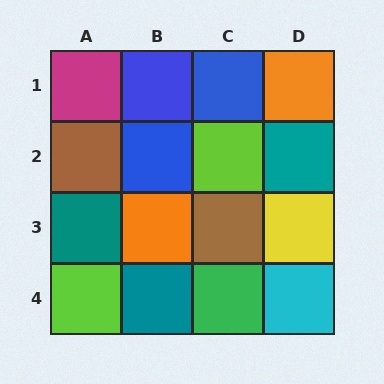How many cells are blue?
3 cells are blue.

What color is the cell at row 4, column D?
Cyan.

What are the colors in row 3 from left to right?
Teal, orange, brown, yellow.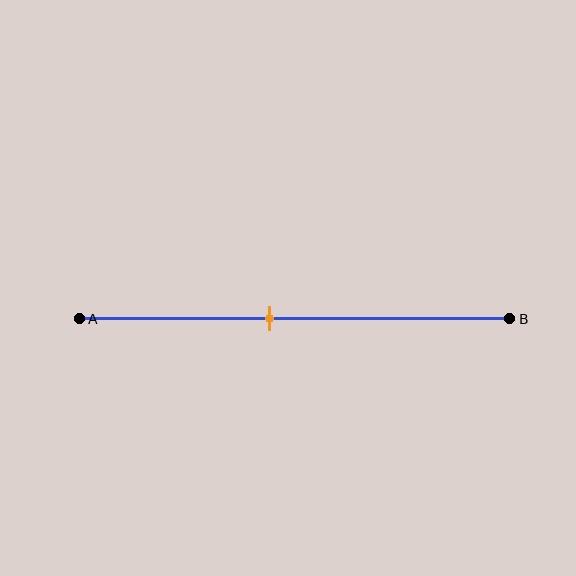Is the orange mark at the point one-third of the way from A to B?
No, the mark is at about 45% from A, not at the 33% one-third point.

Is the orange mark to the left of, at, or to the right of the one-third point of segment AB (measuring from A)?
The orange mark is to the right of the one-third point of segment AB.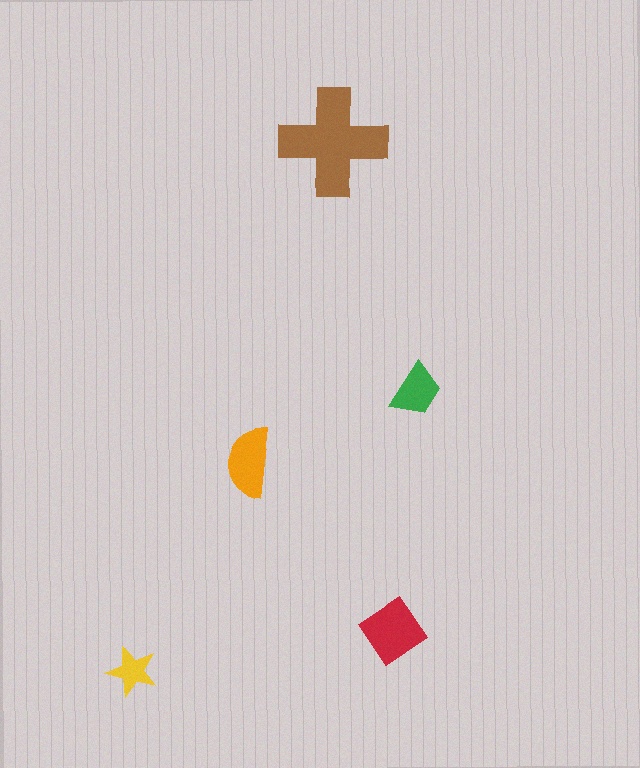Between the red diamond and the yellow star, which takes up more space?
The red diamond.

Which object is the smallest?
The yellow star.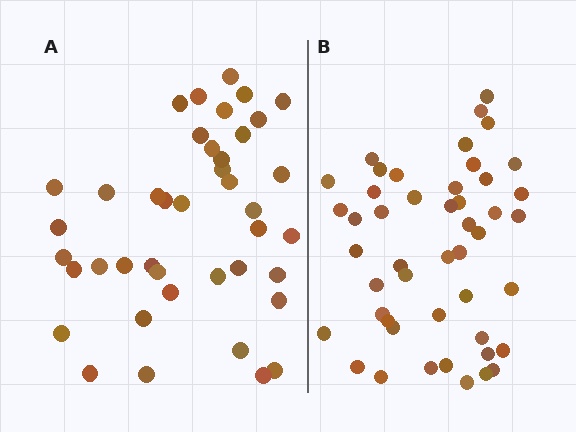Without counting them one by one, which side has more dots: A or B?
Region B (the right region) has more dots.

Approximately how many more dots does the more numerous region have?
Region B has about 6 more dots than region A.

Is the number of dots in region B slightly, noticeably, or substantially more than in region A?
Region B has only slightly more — the two regions are fairly close. The ratio is roughly 1.1 to 1.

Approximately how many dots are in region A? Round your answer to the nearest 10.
About 40 dots. (The exact count is 41, which rounds to 40.)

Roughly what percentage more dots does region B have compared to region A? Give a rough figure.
About 15% more.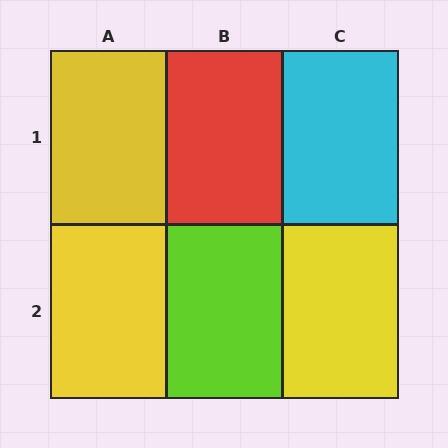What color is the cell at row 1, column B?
Red.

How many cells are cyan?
1 cell is cyan.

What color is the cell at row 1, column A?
Yellow.